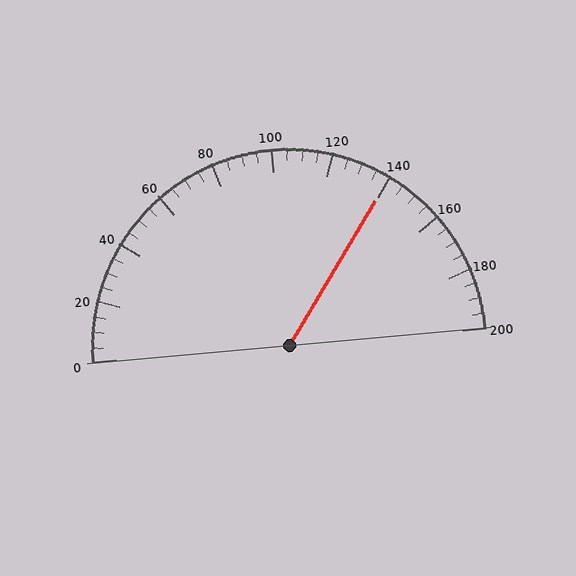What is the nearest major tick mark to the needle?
The nearest major tick mark is 140.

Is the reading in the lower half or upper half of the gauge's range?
The reading is in the upper half of the range (0 to 200).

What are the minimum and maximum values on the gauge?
The gauge ranges from 0 to 200.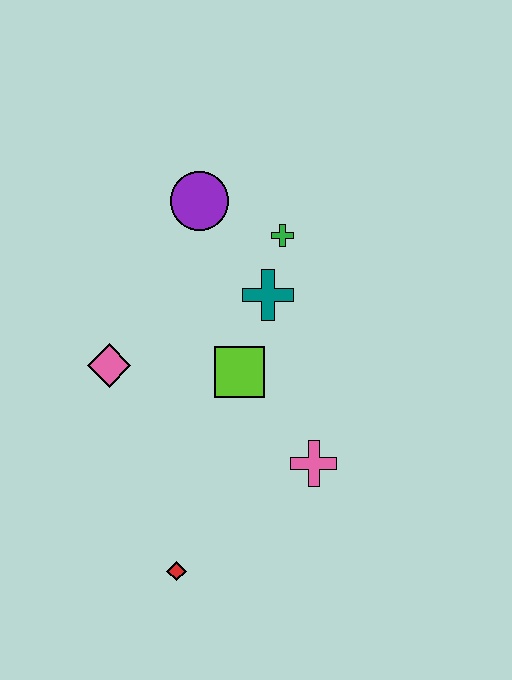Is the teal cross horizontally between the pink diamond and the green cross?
Yes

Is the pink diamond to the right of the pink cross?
No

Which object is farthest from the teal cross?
The red diamond is farthest from the teal cross.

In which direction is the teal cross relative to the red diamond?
The teal cross is above the red diamond.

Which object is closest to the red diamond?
The pink cross is closest to the red diamond.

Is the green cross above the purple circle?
No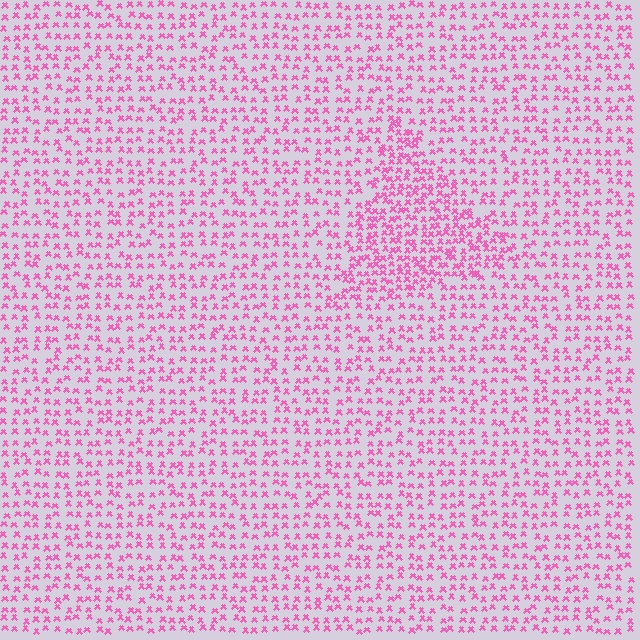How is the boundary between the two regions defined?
The boundary is defined by a change in element density (approximately 1.7x ratio). All elements are the same color, size, and shape.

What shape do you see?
I see a triangle.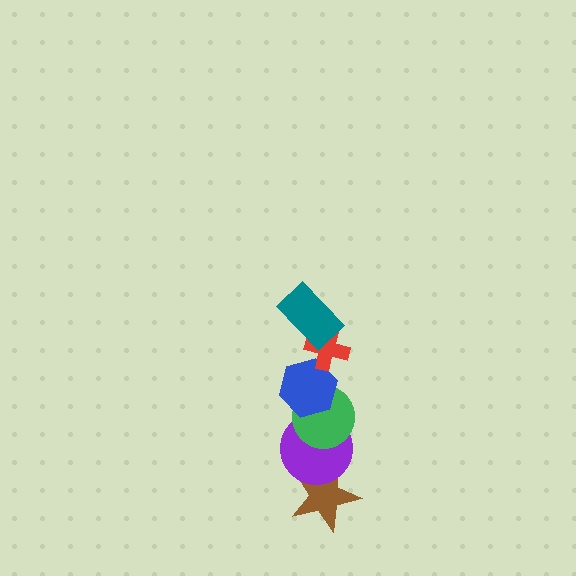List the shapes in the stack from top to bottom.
From top to bottom: the teal rectangle, the red cross, the blue hexagon, the green circle, the purple circle, the brown star.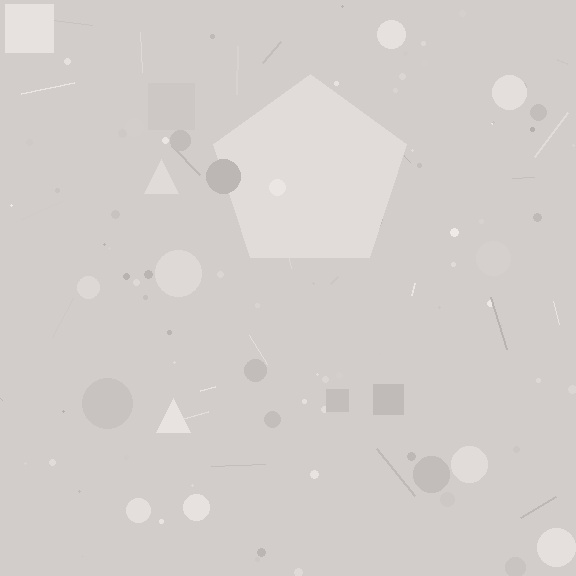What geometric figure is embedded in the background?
A pentagon is embedded in the background.